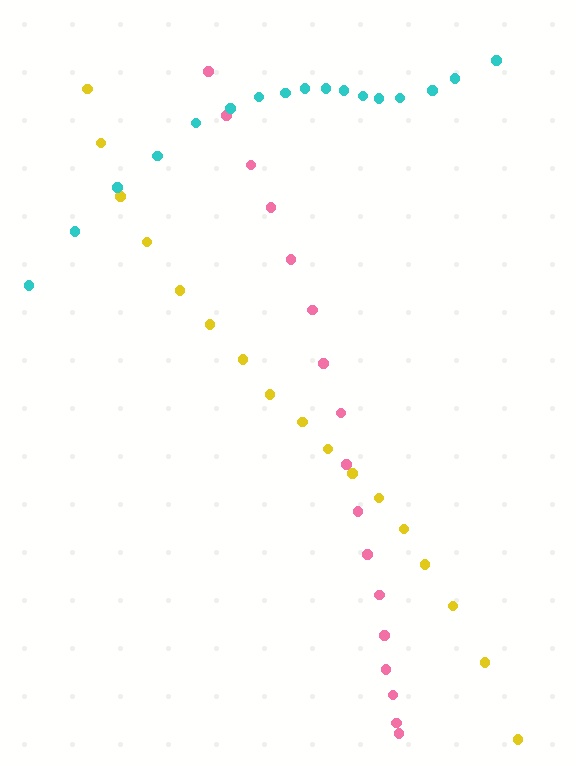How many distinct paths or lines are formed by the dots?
There are 3 distinct paths.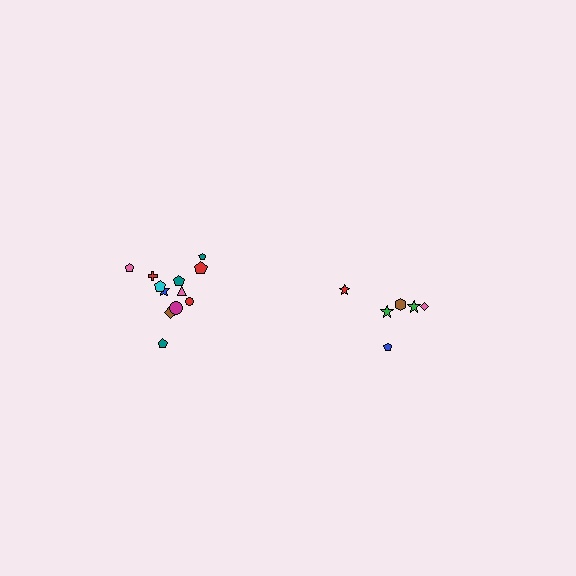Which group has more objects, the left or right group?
The left group.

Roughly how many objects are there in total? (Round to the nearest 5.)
Roughly 20 objects in total.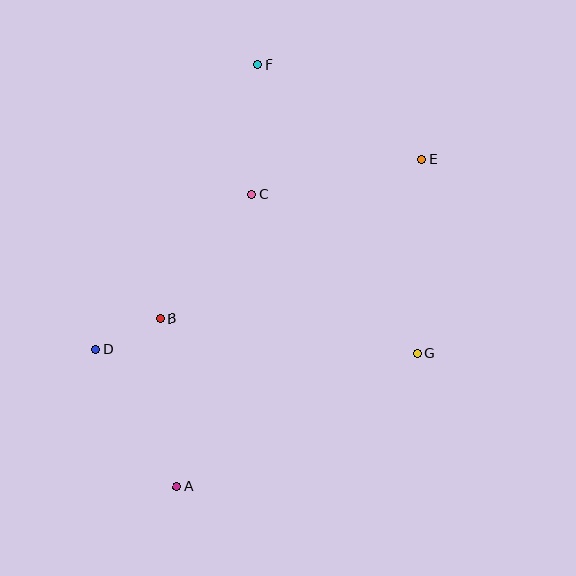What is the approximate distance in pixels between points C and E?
The distance between C and E is approximately 174 pixels.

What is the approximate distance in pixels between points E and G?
The distance between E and G is approximately 194 pixels.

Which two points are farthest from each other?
Points A and F are farthest from each other.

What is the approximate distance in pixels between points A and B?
The distance between A and B is approximately 169 pixels.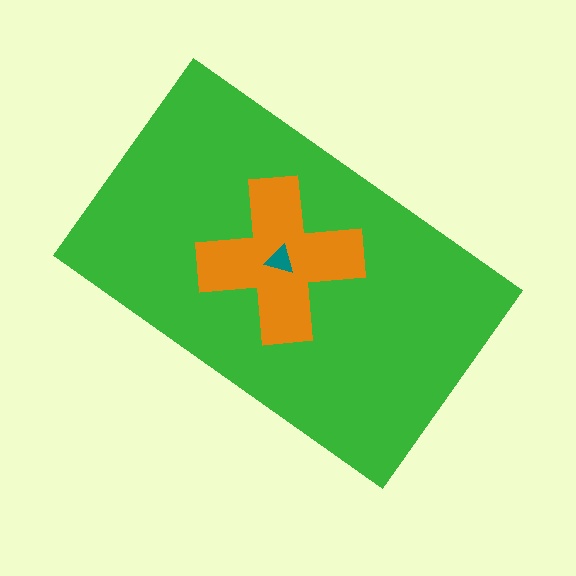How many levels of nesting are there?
3.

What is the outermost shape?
The green rectangle.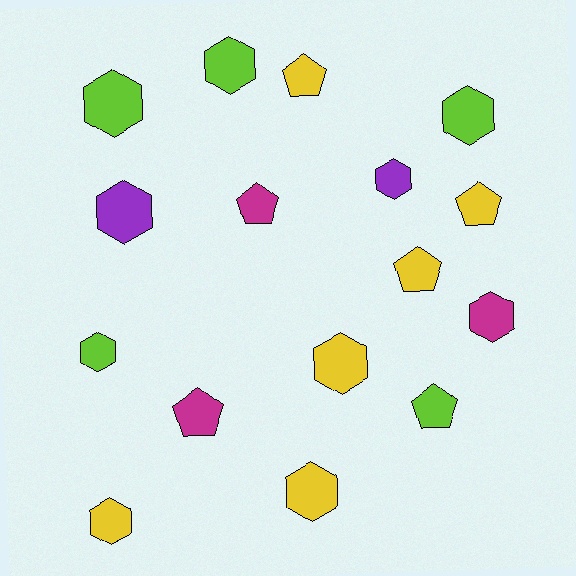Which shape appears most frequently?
Hexagon, with 10 objects.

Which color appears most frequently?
Yellow, with 6 objects.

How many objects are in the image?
There are 16 objects.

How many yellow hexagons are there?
There are 3 yellow hexagons.